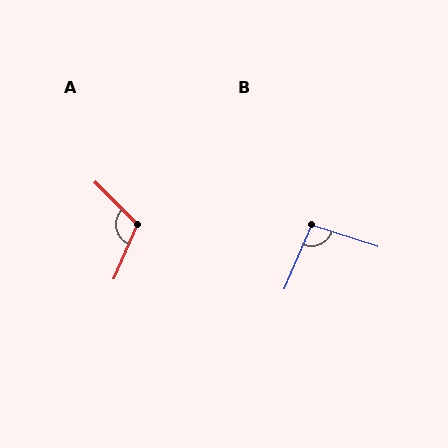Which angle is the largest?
A, at approximately 112 degrees.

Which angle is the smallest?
B, at approximately 96 degrees.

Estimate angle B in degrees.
Approximately 96 degrees.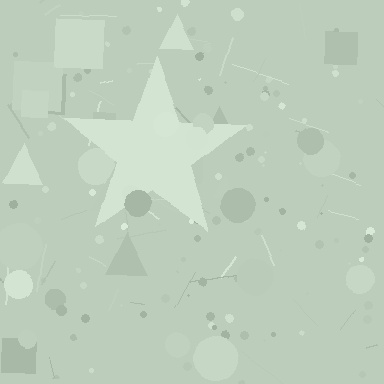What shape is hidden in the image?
A star is hidden in the image.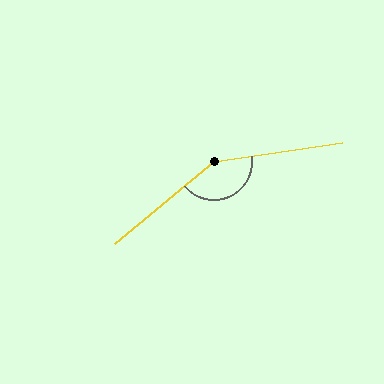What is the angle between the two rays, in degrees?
Approximately 149 degrees.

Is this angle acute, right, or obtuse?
It is obtuse.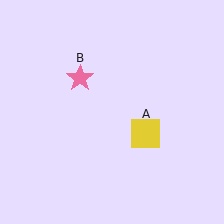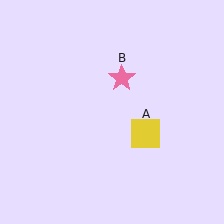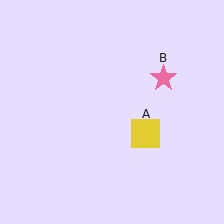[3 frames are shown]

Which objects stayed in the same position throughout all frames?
Yellow square (object A) remained stationary.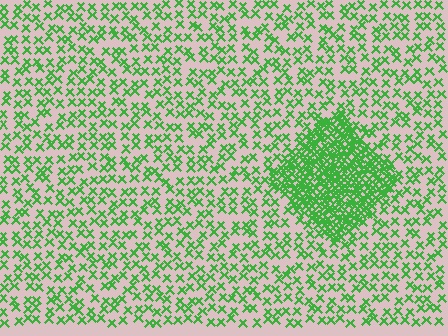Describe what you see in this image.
The image contains small green elements arranged at two different densities. A diamond-shaped region is visible where the elements are more densely packed than the surrounding area.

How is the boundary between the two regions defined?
The boundary is defined by a change in element density (approximately 3.1x ratio). All elements are the same color, size, and shape.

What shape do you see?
I see a diamond.